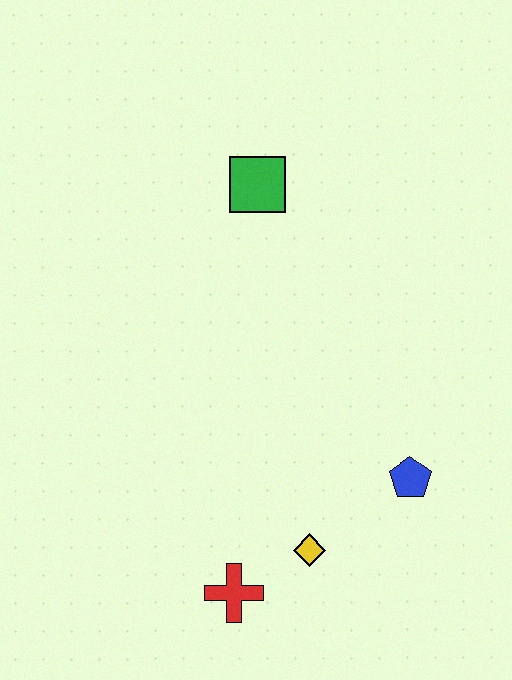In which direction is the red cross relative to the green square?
The red cross is below the green square.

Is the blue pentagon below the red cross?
No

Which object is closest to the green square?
The blue pentagon is closest to the green square.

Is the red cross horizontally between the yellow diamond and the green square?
No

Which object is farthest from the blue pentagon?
The green square is farthest from the blue pentagon.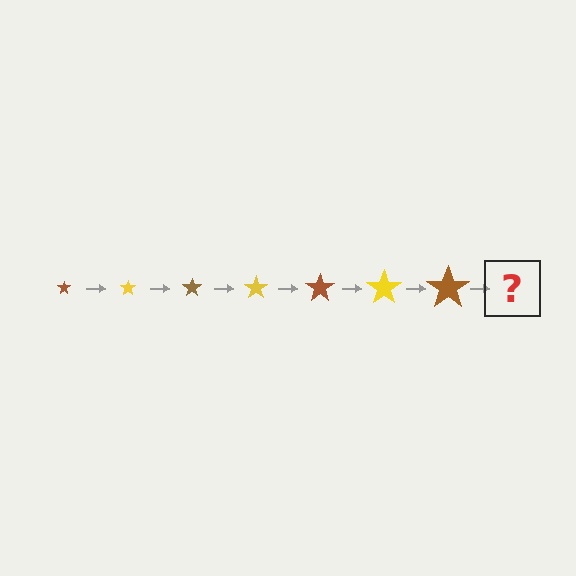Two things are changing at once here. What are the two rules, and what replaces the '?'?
The two rules are that the star grows larger each step and the color cycles through brown and yellow. The '?' should be a yellow star, larger than the previous one.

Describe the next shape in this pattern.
It should be a yellow star, larger than the previous one.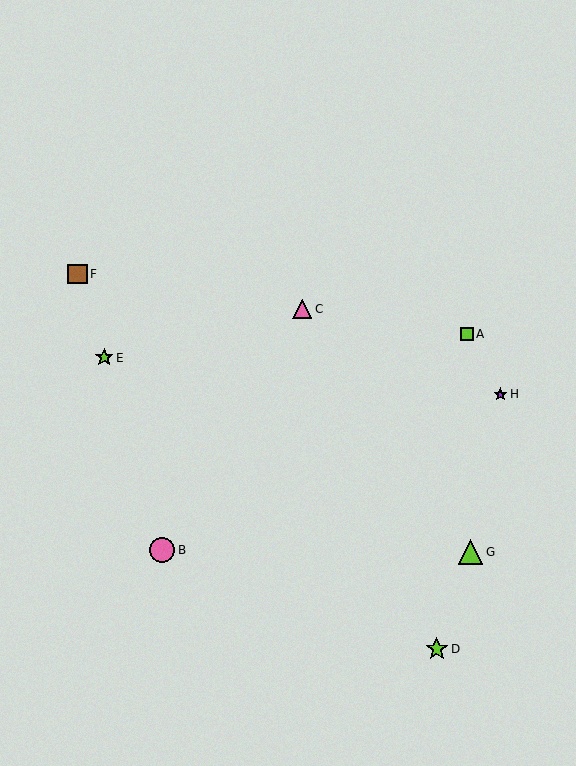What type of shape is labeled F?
Shape F is a brown square.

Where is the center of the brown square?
The center of the brown square is at (78, 274).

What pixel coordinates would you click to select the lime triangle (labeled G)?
Click at (470, 552) to select the lime triangle G.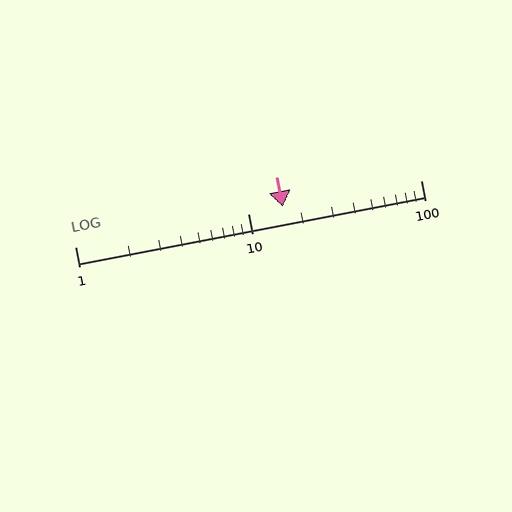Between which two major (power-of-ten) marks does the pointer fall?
The pointer is between 10 and 100.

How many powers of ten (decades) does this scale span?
The scale spans 2 decades, from 1 to 100.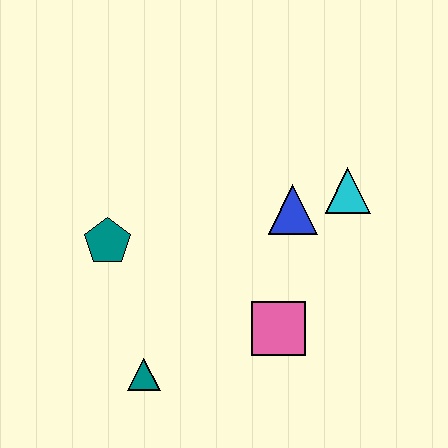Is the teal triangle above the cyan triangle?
No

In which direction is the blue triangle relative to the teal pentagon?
The blue triangle is to the right of the teal pentagon.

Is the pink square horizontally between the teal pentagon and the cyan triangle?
Yes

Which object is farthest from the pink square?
The teal pentagon is farthest from the pink square.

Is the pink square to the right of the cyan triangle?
No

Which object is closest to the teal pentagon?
The teal triangle is closest to the teal pentagon.